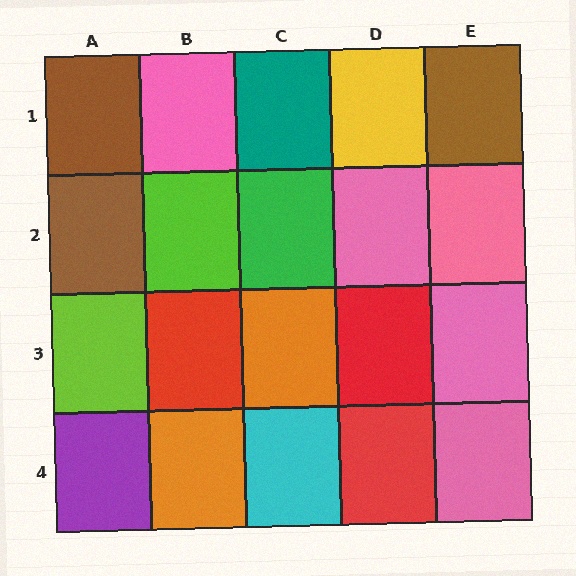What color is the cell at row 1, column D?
Yellow.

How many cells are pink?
5 cells are pink.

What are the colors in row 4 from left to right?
Purple, orange, cyan, red, pink.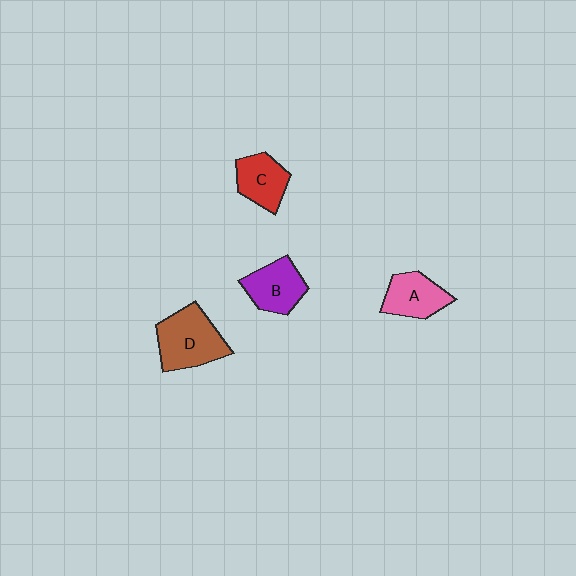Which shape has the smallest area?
Shape C (red).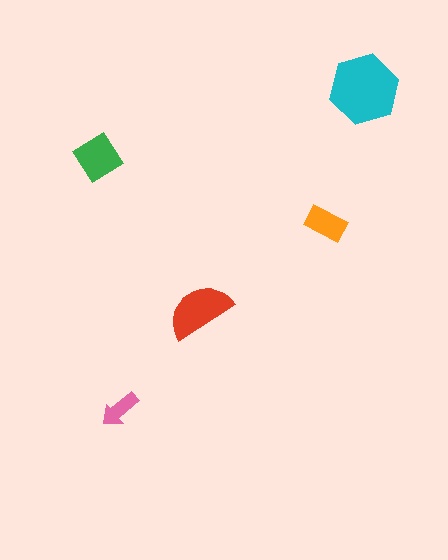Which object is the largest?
The cyan hexagon.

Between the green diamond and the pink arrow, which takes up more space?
The green diamond.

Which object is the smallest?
The pink arrow.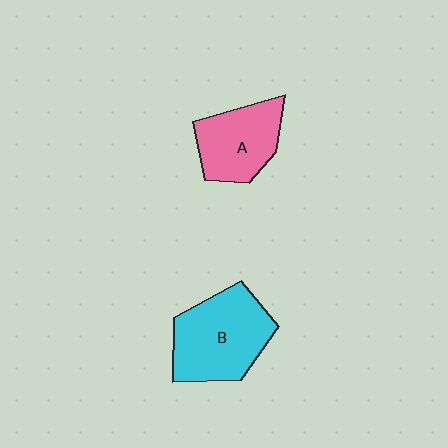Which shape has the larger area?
Shape B (cyan).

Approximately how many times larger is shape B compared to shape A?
Approximately 1.4 times.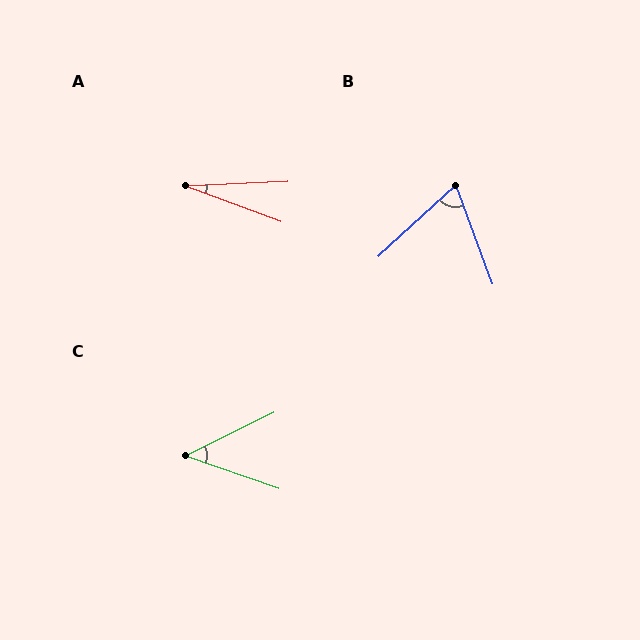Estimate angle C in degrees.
Approximately 45 degrees.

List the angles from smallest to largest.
A (23°), C (45°), B (68°).